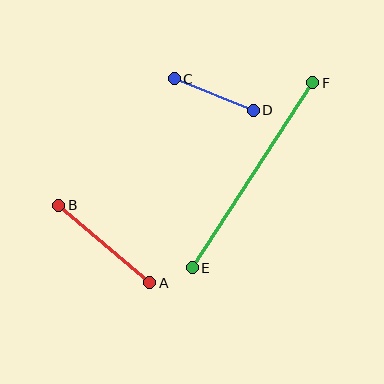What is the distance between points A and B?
The distance is approximately 119 pixels.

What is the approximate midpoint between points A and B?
The midpoint is at approximately (104, 244) pixels.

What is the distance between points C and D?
The distance is approximately 85 pixels.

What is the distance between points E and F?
The distance is approximately 221 pixels.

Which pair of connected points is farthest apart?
Points E and F are farthest apart.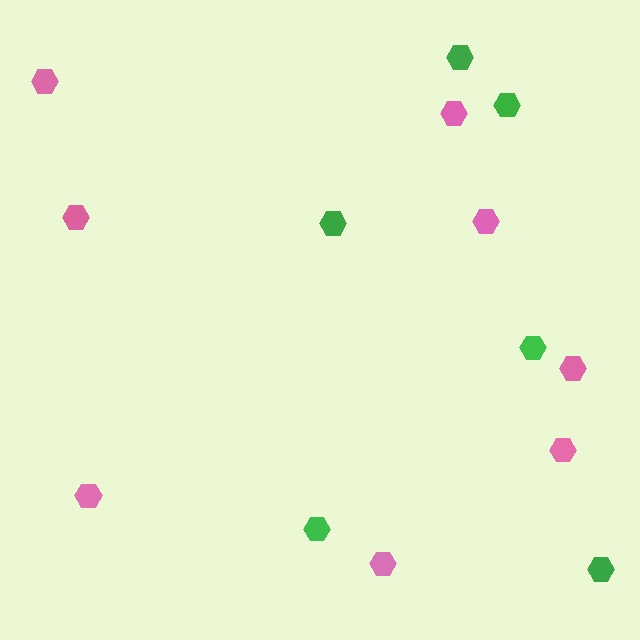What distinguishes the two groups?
There are 2 groups: one group of green hexagons (6) and one group of pink hexagons (8).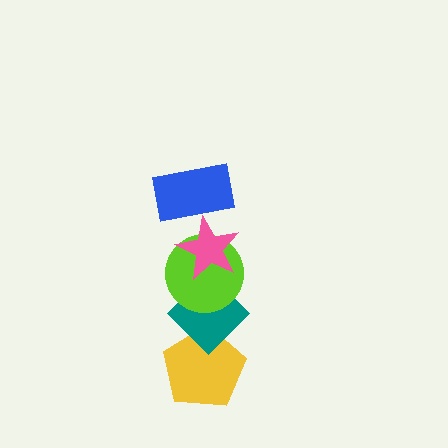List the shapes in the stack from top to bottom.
From top to bottom: the blue rectangle, the pink star, the lime circle, the teal diamond, the yellow pentagon.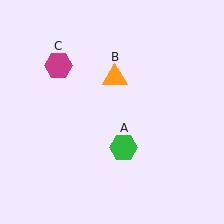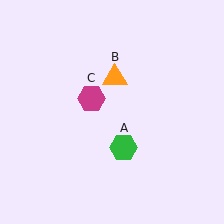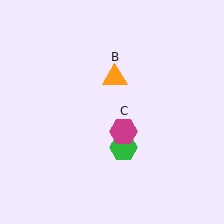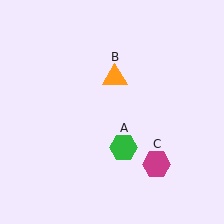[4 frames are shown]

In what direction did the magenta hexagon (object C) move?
The magenta hexagon (object C) moved down and to the right.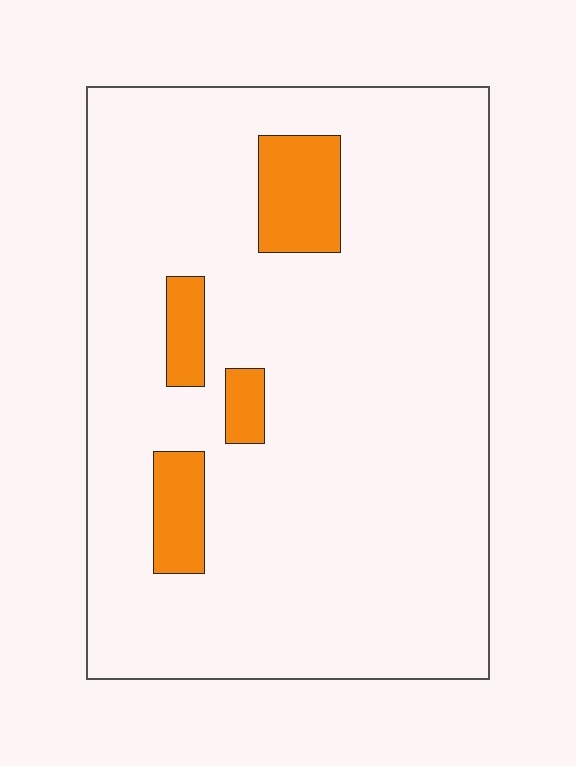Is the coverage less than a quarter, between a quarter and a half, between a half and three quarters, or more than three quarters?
Less than a quarter.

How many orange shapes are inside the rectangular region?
4.